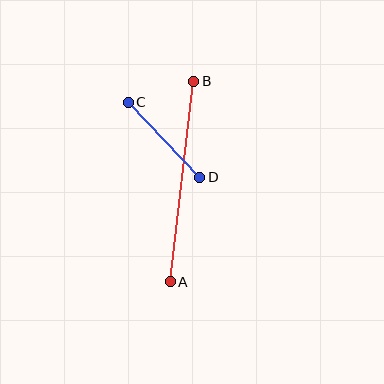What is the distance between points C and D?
The distance is approximately 103 pixels.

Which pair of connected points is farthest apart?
Points A and B are farthest apart.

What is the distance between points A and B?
The distance is approximately 202 pixels.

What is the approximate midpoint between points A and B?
The midpoint is at approximately (182, 182) pixels.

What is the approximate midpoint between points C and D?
The midpoint is at approximately (164, 140) pixels.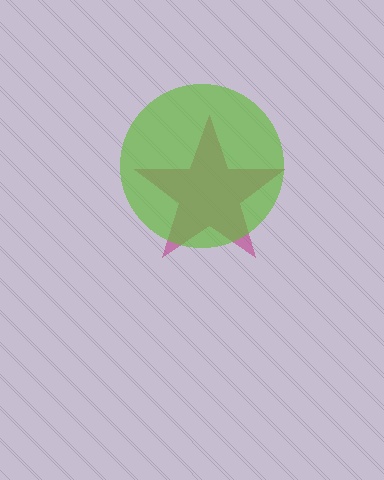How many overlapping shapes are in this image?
There are 2 overlapping shapes in the image.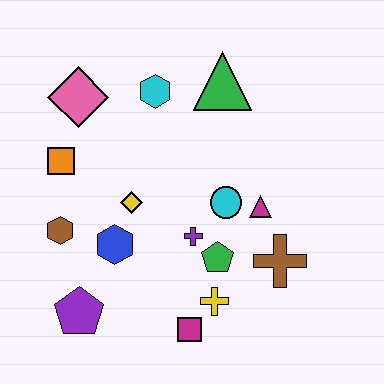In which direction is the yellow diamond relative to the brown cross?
The yellow diamond is to the left of the brown cross.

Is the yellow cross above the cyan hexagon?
No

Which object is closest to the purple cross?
The green pentagon is closest to the purple cross.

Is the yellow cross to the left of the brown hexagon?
No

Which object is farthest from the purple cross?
The pink diamond is farthest from the purple cross.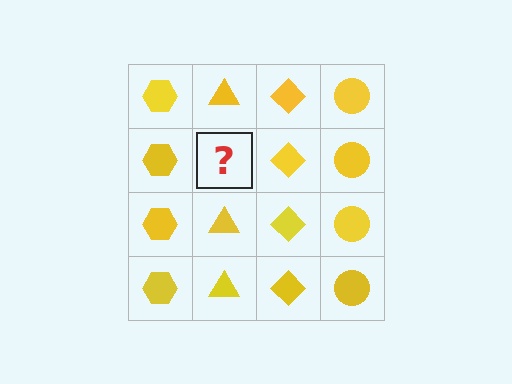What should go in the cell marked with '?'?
The missing cell should contain a yellow triangle.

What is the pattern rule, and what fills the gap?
The rule is that each column has a consistent shape. The gap should be filled with a yellow triangle.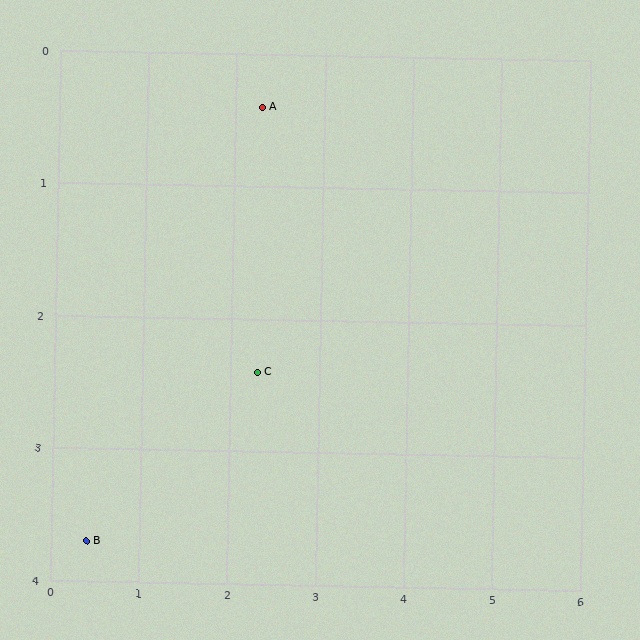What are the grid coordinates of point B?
Point B is at approximately (0.4, 3.7).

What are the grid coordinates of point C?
Point C is at approximately (2.3, 2.4).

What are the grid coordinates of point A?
Point A is at approximately (2.3, 0.4).